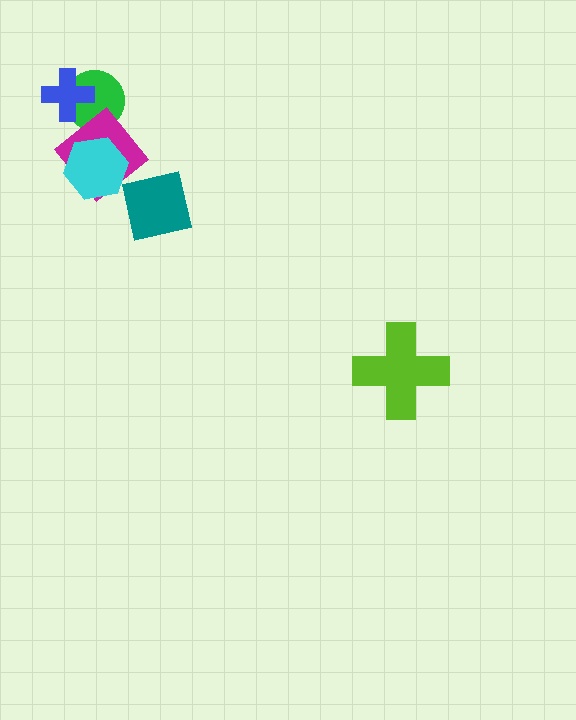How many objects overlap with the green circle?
2 objects overlap with the green circle.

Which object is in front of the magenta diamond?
The cyan hexagon is in front of the magenta diamond.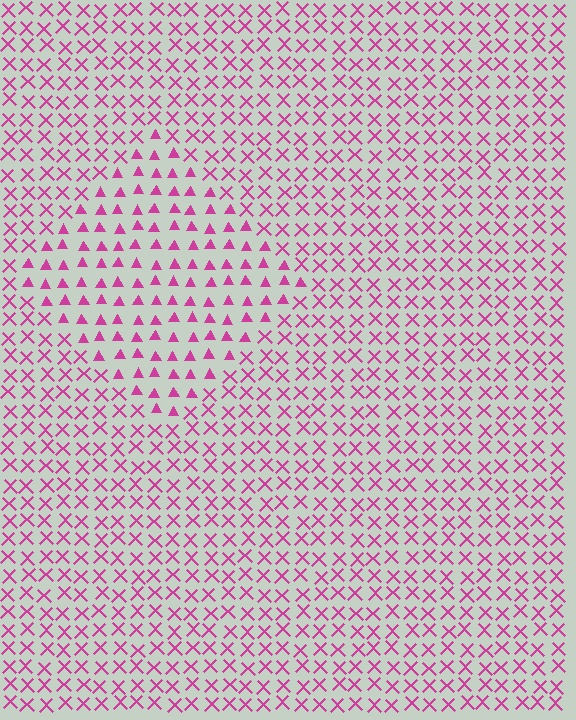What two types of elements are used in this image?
The image uses triangles inside the diamond region and X marks outside it.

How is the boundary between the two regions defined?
The boundary is defined by a change in element shape: triangles inside vs. X marks outside. All elements share the same color and spacing.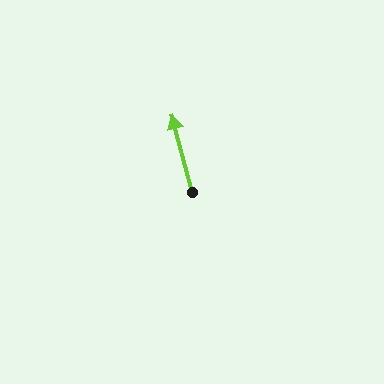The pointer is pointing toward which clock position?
Roughly 12 o'clock.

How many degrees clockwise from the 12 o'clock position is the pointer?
Approximately 345 degrees.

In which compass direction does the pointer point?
North.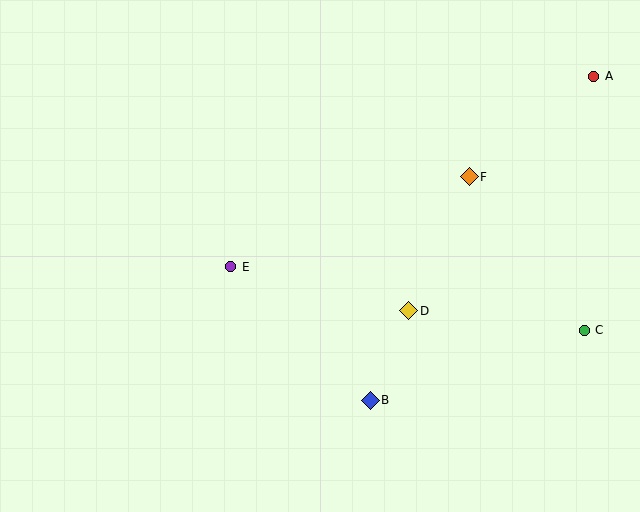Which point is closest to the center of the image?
Point E at (231, 267) is closest to the center.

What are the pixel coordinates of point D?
Point D is at (409, 311).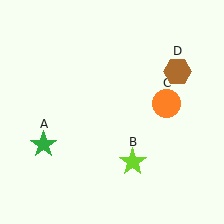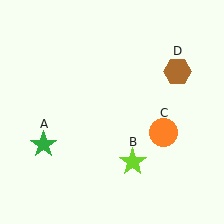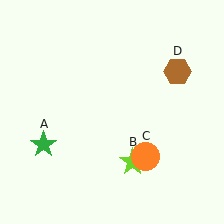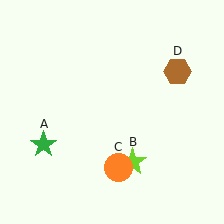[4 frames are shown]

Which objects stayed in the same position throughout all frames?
Green star (object A) and lime star (object B) and brown hexagon (object D) remained stationary.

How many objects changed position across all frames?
1 object changed position: orange circle (object C).